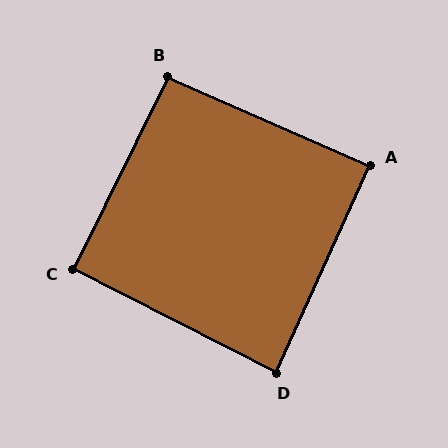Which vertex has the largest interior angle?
B, at approximately 92 degrees.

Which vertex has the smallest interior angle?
D, at approximately 88 degrees.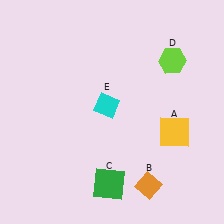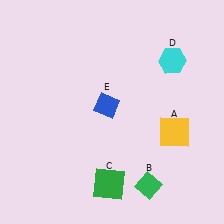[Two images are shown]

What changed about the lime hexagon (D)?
In Image 1, D is lime. In Image 2, it changed to cyan.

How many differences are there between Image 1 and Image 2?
There are 3 differences between the two images.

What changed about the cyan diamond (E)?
In Image 1, E is cyan. In Image 2, it changed to blue.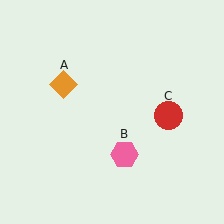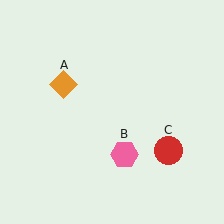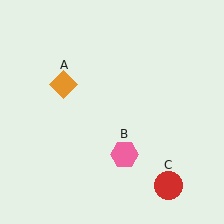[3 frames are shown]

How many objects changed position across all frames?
1 object changed position: red circle (object C).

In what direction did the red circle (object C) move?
The red circle (object C) moved down.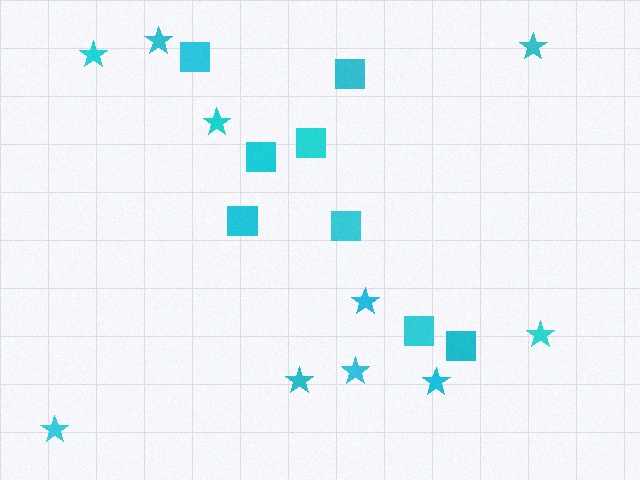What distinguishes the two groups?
There are 2 groups: one group of squares (8) and one group of stars (10).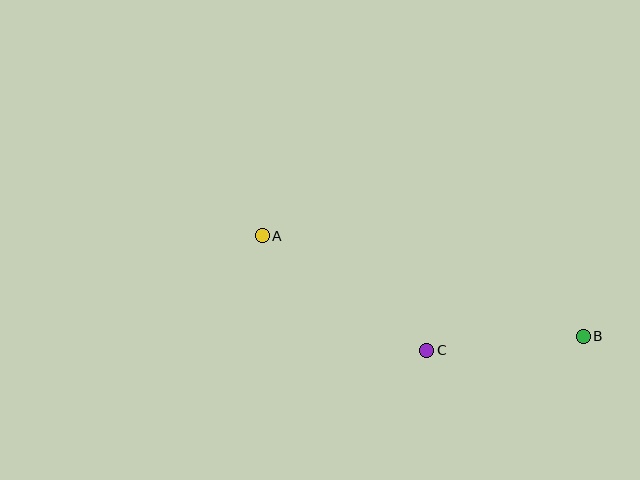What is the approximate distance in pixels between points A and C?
The distance between A and C is approximately 200 pixels.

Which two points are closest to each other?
Points B and C are closest to each other.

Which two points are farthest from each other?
Points A and B are farthest from each other.